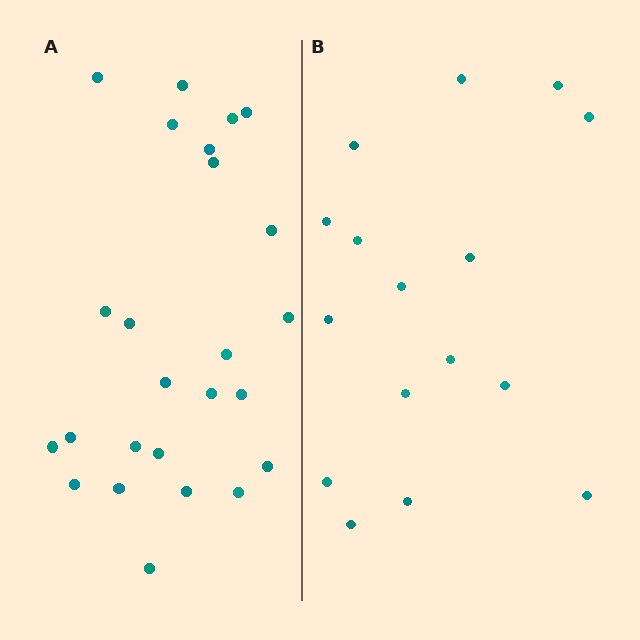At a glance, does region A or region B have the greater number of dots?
Region A (the left region) has more dots.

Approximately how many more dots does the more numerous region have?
Region A has roughly 8 or so more dots than region B.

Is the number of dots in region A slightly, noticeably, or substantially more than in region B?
Region A has substantially more. The ratio is roughly 1.6 to 1.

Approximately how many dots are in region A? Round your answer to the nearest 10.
About 20 dots. (The exact count is 25, which rounds to 20.)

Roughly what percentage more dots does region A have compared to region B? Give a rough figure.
About 55% more.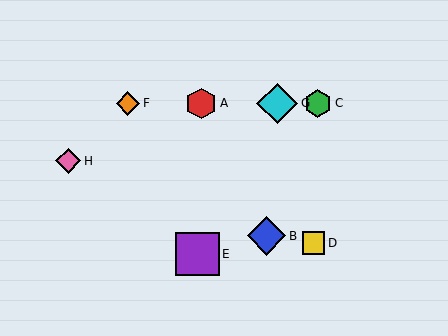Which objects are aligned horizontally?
Objects A, C, F, G are aligned horizontally.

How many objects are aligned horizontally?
4 objects (A, C, F, G) are aligned horizontally.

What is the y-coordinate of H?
Object H is at y≈161.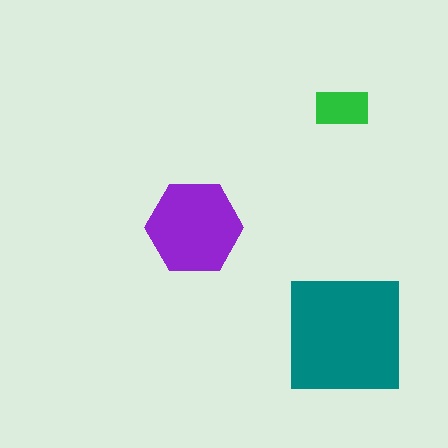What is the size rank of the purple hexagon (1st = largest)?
2nd.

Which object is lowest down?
The teal square is bottommost.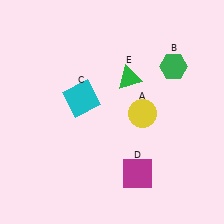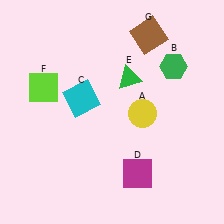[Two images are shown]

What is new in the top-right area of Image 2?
A brown square (G) was added in the top-right area of Image 2.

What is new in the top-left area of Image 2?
A lime square (F) was added in the top-left area of Image 2.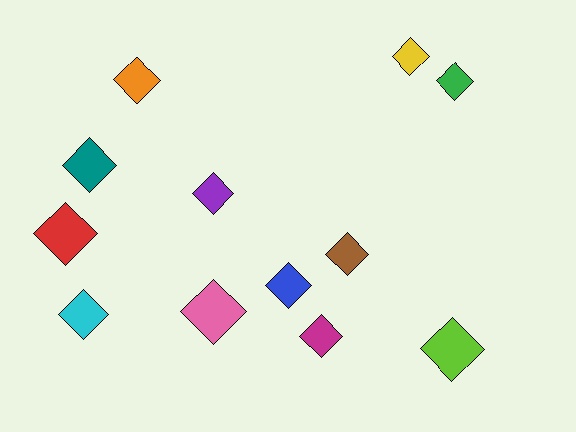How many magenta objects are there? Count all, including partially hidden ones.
There is 1 magenta object.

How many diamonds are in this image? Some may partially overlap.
There are 12 diamonds.